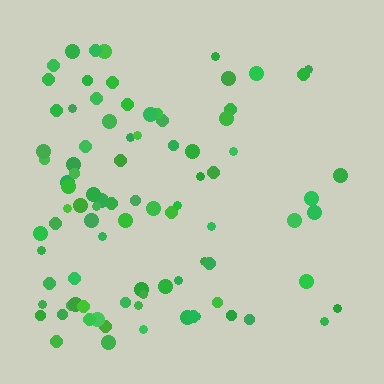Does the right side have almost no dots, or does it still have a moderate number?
Still a moderate number, just noticeably fewer than the left.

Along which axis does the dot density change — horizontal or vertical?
Horizontal.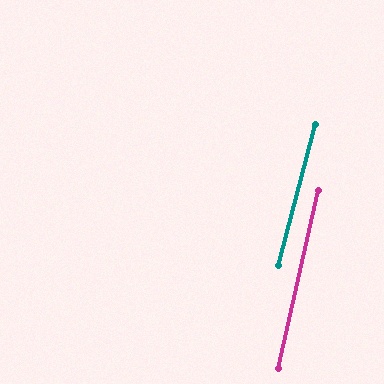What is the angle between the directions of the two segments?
Approximately 2 degrees.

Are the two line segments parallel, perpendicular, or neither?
Parallel — their directions differ by only 1.9°.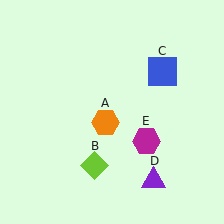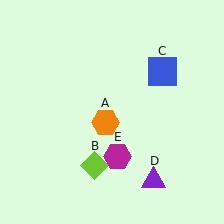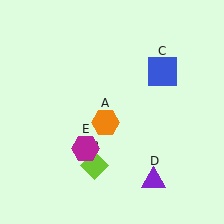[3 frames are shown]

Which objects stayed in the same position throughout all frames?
Orange hexagon (object A) and lime diamond (object B) and blue square (object C) and purple triangle (object D) remained stationary.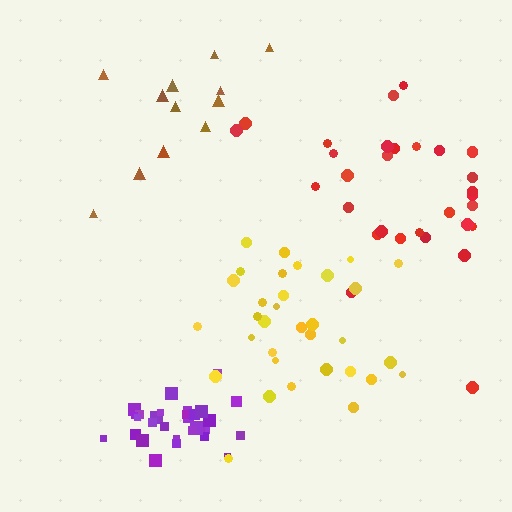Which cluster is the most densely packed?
Purple.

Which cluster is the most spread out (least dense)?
Brown.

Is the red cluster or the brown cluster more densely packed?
Red.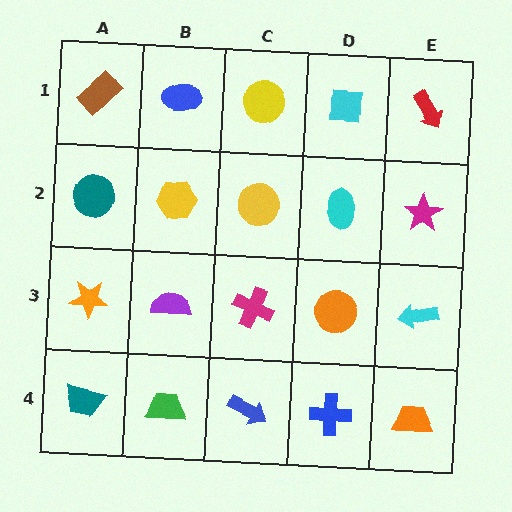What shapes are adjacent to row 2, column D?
A cyan square (row 1, column D), an orange circle (row 3, column D), a yellow circle (row 2, column C), a magenta star (row 2, column E).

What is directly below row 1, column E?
A magenta star.